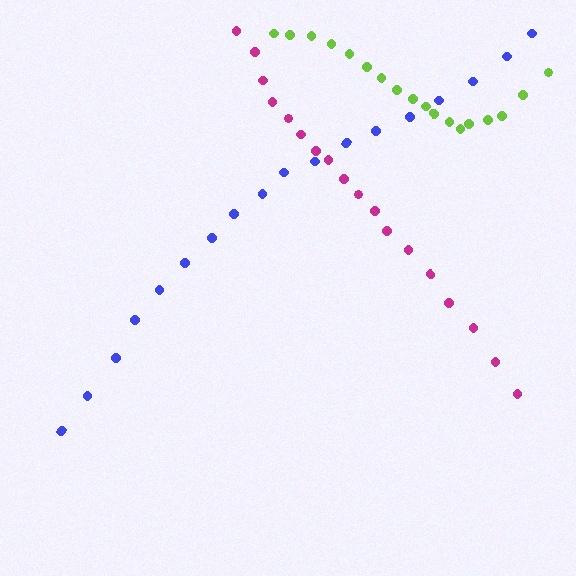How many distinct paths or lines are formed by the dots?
There are 3 distinct paths.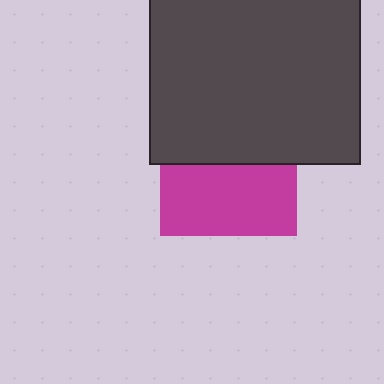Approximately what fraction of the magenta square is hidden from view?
Roughly 49% of the magenta square is hidden behind the dark gray square.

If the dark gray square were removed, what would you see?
You would see the complete magenta square.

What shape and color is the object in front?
The object in front is a dark gray square.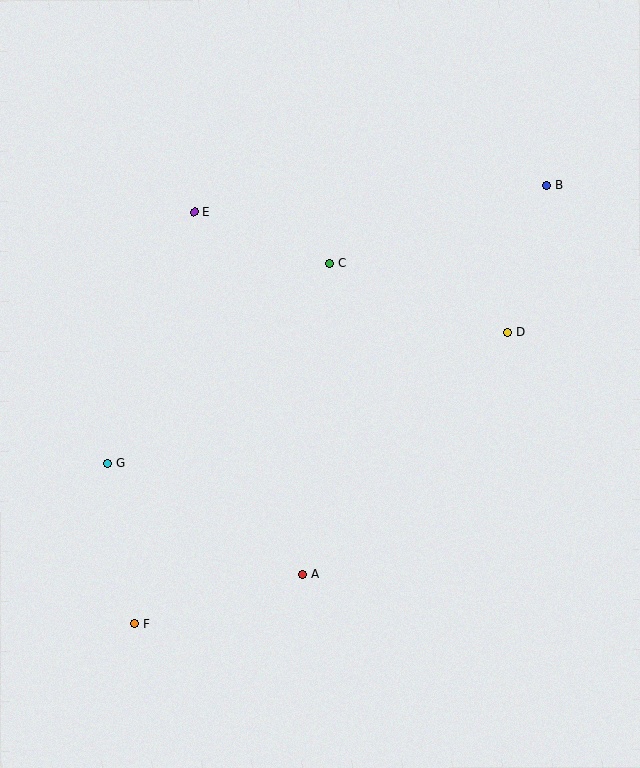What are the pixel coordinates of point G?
Point G is at (108, 463).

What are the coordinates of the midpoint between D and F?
The midpoint between D and F is at (321, 478).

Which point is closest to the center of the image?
Point C at (329, 263) is closest to the center.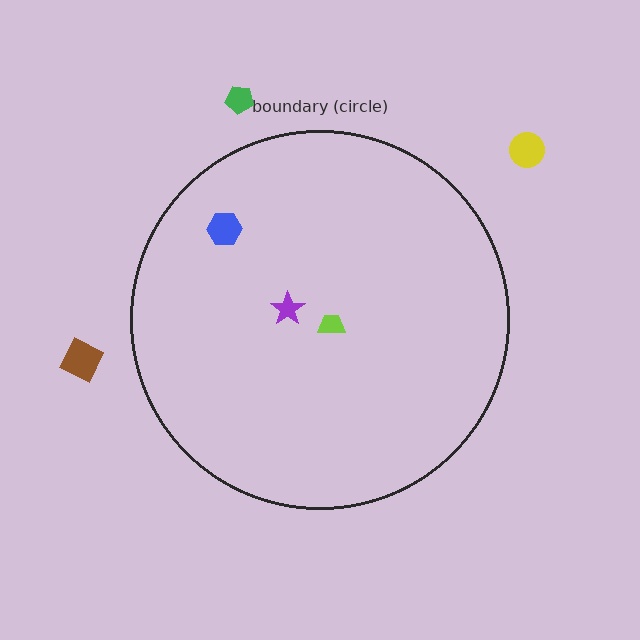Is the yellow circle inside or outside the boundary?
Outside.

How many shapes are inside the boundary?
3 inside, 3 outside.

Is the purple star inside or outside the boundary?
Inside.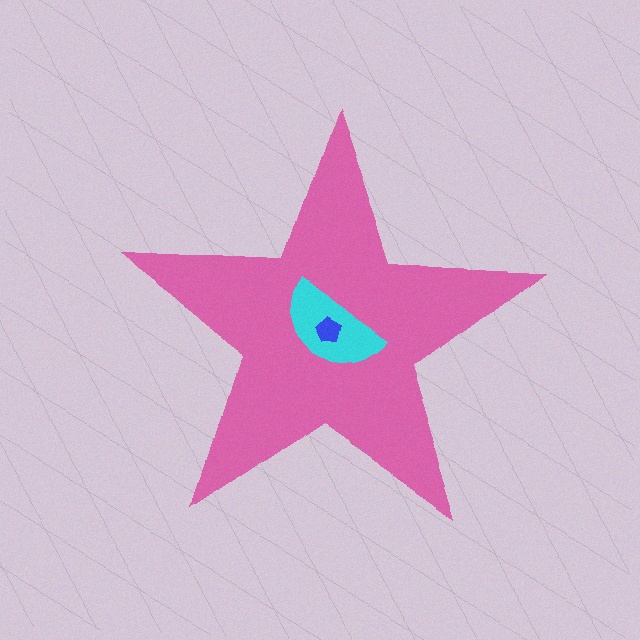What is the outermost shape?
The pink star.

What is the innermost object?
The blue pentagon.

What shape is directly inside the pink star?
The cyan semicircle.